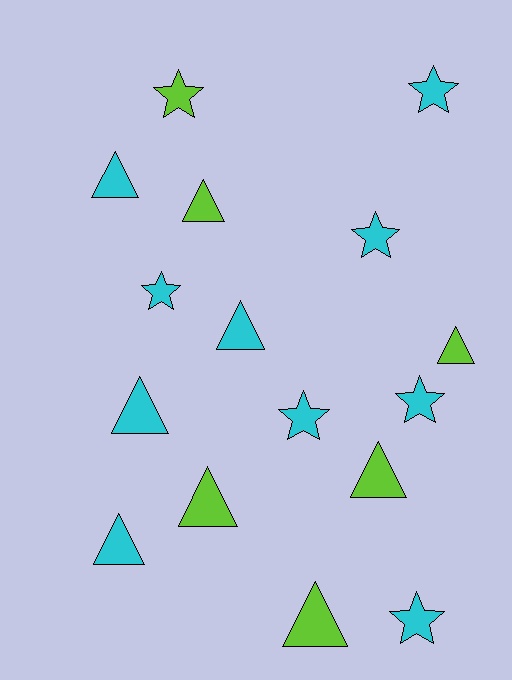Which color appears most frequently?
Cyan, with 10 objects.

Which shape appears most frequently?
Triangle, with 9 objects.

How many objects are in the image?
There are 16 objects.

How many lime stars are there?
There is 1 lime star.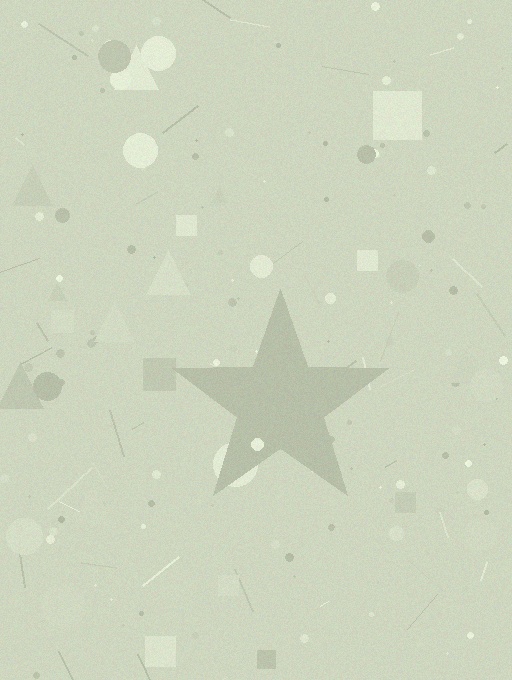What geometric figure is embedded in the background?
A star is embedded in the background.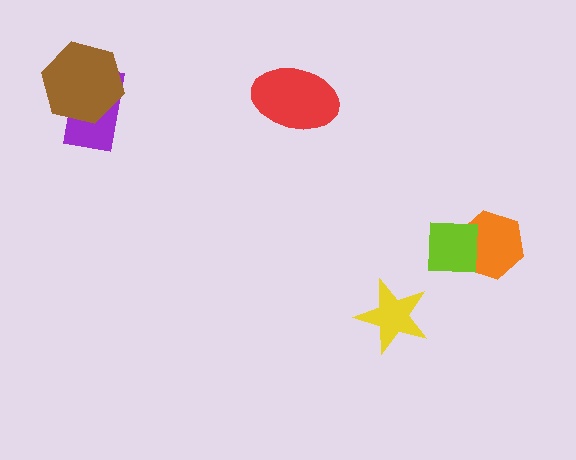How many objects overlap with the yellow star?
0 objects overlap with the yellow star.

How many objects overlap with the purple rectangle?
1 object overlaps with the purple rectangle.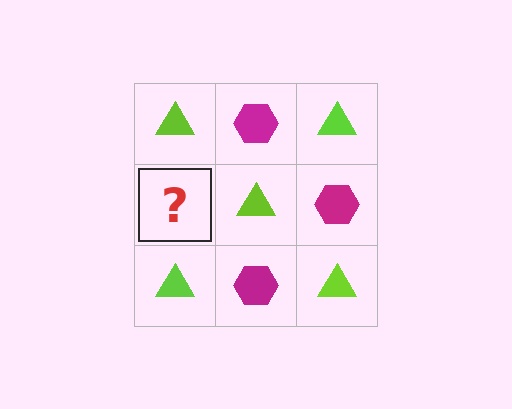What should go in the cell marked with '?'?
The missing cell should contain a magenta hexagon.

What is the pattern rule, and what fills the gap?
The rule is that it alternates lime triangle and magenta hexagon in a checkerboard pattern. The gap should be filled with a magenta hexagon.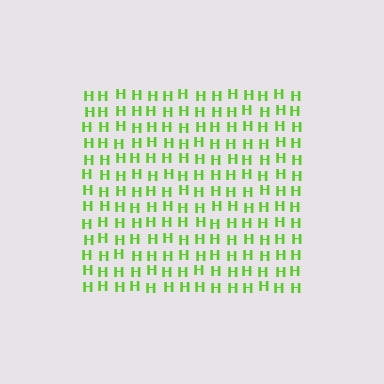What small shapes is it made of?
It is made of small letter H's.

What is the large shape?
The large shape is a square.